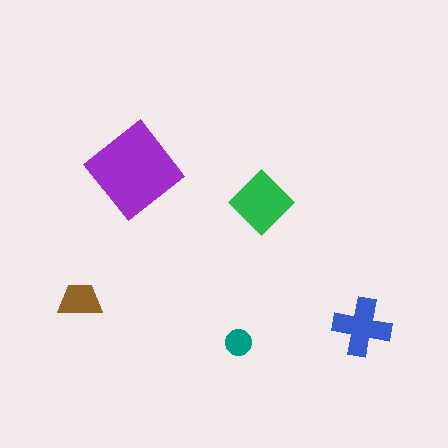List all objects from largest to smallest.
The purple diamond, the green diamond, the blue cross, the brown trapezoid, the teal circle.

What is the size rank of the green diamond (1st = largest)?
2nd.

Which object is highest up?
The purple diamond is topmost.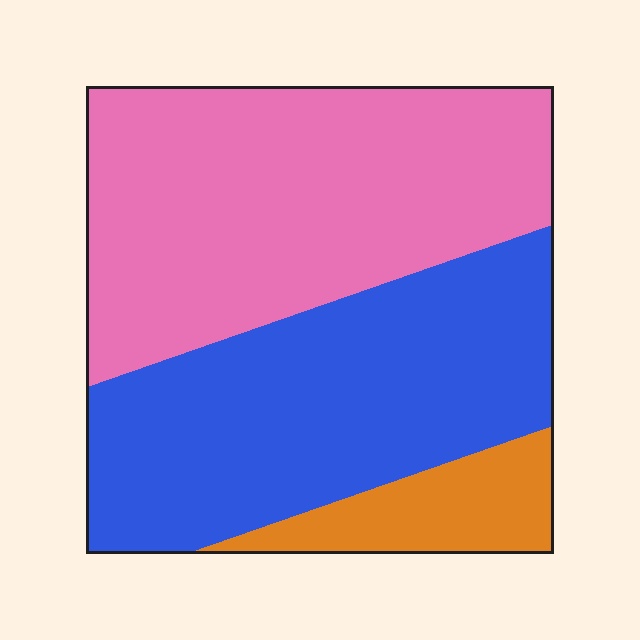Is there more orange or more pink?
Pink.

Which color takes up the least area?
Orange, at roughly 10%.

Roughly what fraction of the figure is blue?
Blue covers around 40% of the figure.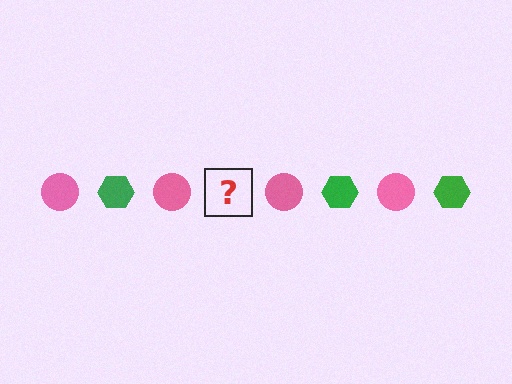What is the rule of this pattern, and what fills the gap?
The rule is that the pattern alternates between pink circle and green hexagon. The gap should be filled with a green hexagon.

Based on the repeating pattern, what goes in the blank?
The blank should be a green hexagon.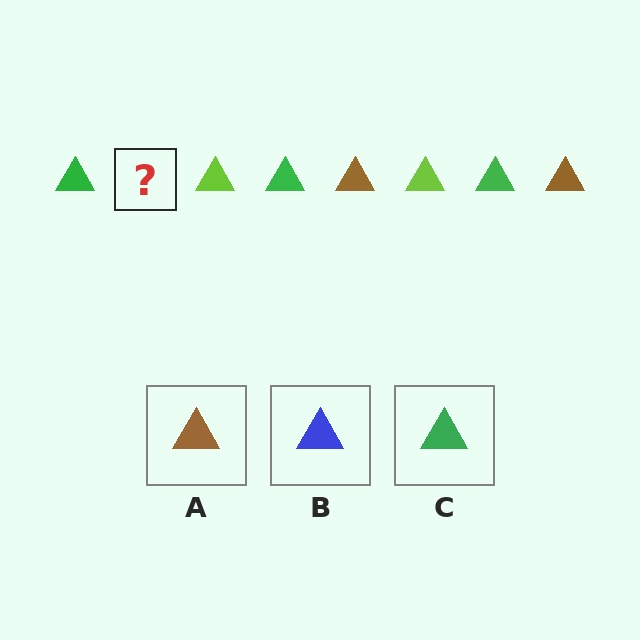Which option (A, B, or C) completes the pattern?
A.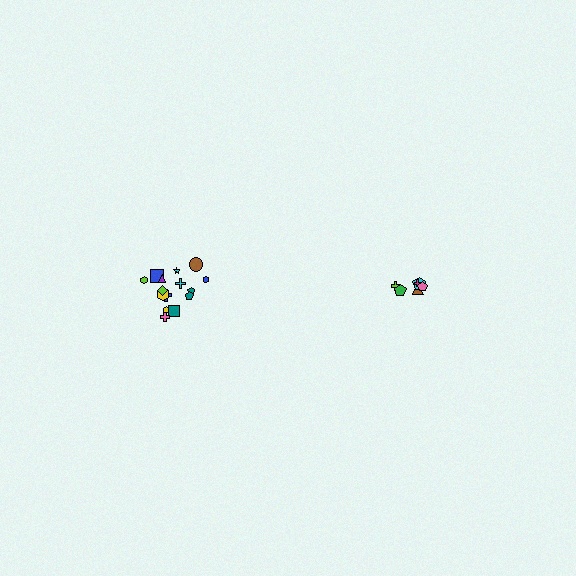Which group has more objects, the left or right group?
The left group.